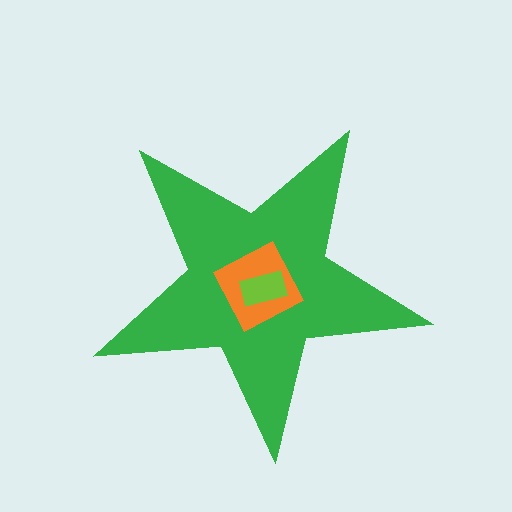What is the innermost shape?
The lime rectangle.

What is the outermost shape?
The green star.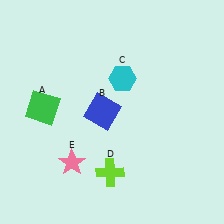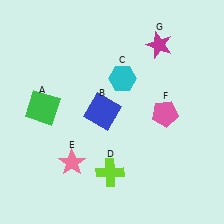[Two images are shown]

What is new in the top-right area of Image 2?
A magenta star (G) was added in the top-right area of Image 2.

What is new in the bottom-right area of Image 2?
A pink pentagon (F) was added in the bottom-right area of Image 2.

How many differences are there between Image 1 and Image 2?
There are 2 differences between the two images.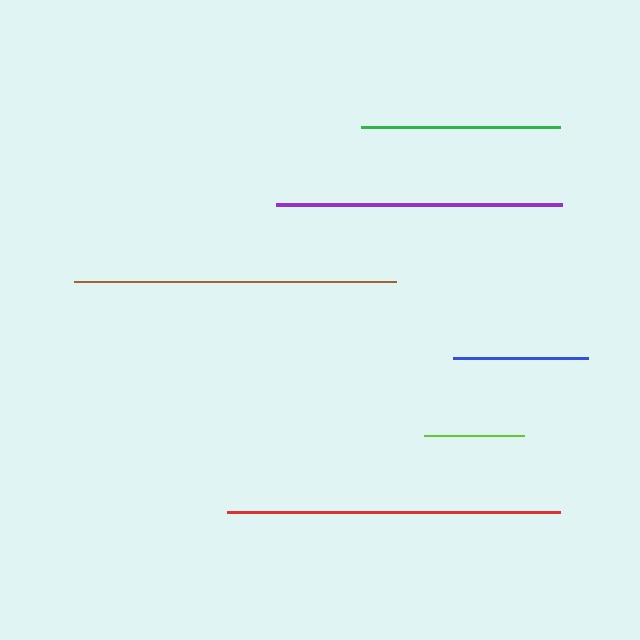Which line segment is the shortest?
The lime line is the shortest at approximately 100 pixels.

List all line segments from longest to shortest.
From longest to shortest: red, brown, purple, green, blue, lime.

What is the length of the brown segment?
The brown segment is approximately 322 pixels long.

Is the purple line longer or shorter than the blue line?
The purple line is longer than the blue line.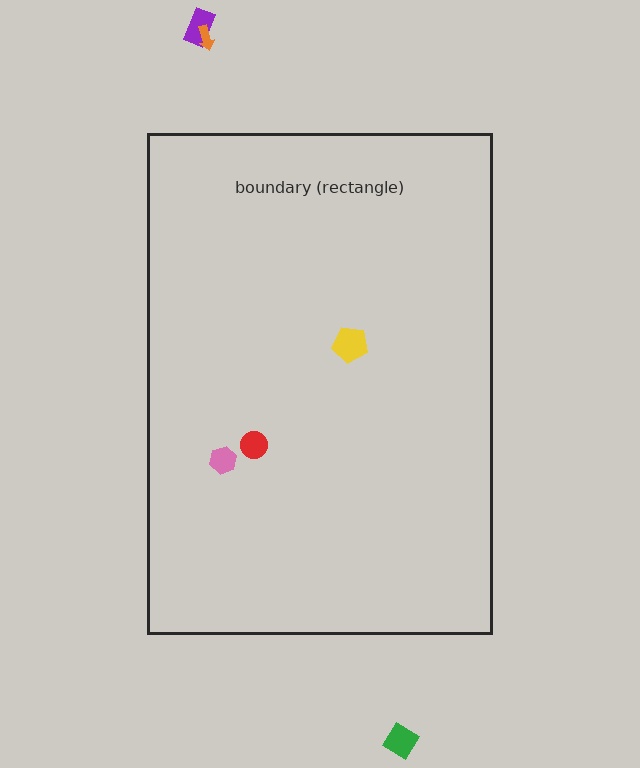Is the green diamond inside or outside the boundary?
Outside.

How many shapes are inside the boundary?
3 inside, 3 outside.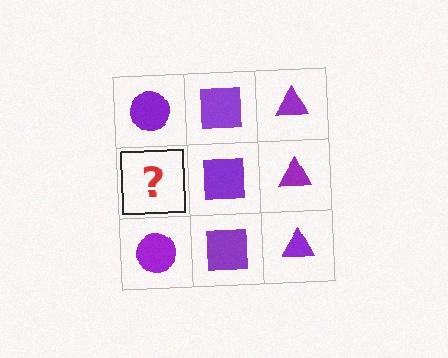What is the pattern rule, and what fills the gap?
The rule is that each column has a consistent shape. The gap should be filled with a purple circle.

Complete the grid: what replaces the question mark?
The question mark should be replaced with a purple circle.